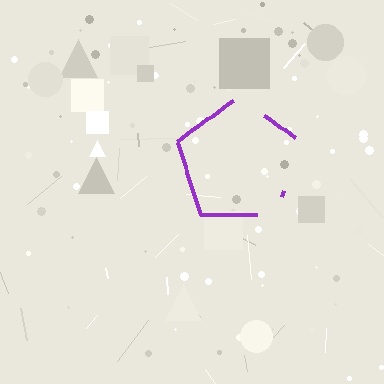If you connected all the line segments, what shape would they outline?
They would outline a pentagon.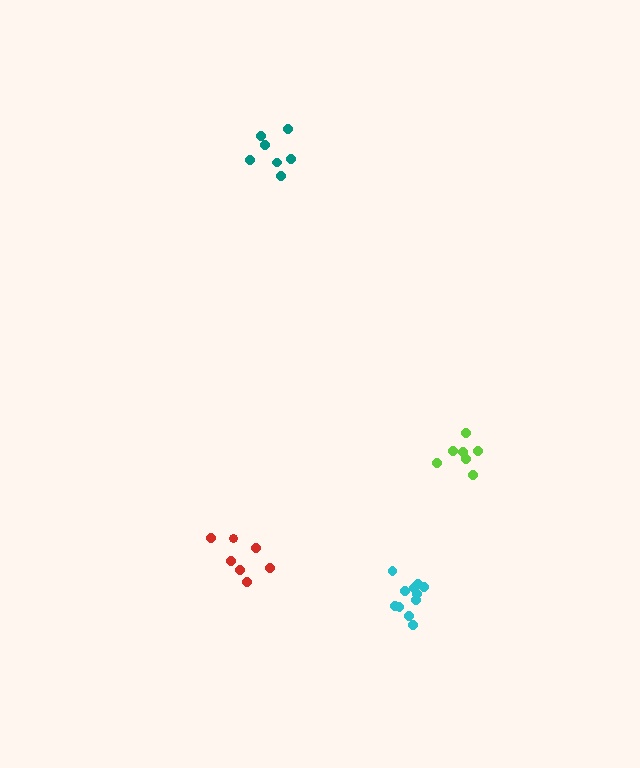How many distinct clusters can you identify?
There are 4 distinct clusters.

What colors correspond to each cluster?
The clusters are colored: cyan, teal, red, lime.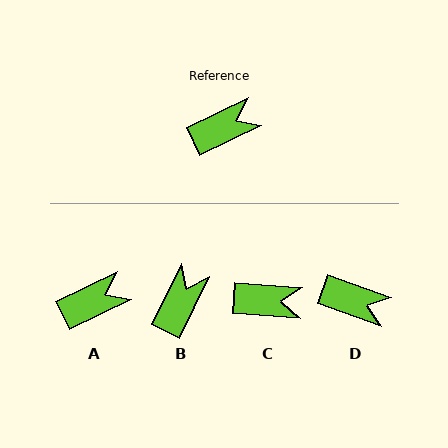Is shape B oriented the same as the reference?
No, it is off by about 38 degrees.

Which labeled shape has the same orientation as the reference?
A.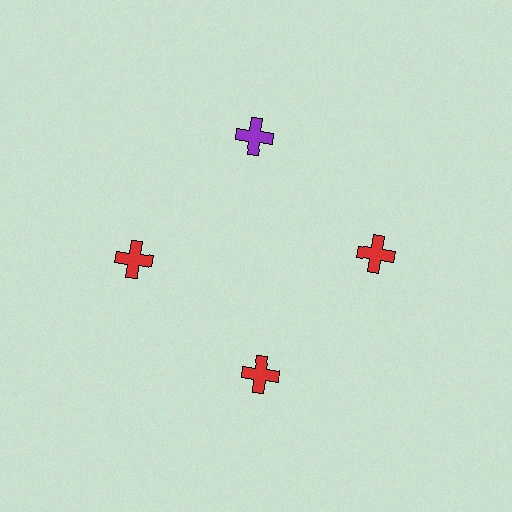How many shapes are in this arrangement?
There are 4 shapes arranged in a ring pattern.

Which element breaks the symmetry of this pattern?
The purple cross at roughly the 12 o'clock position breaks the symmetry. All other shapes are red crosses.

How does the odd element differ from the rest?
It has a different color: purple instead of red.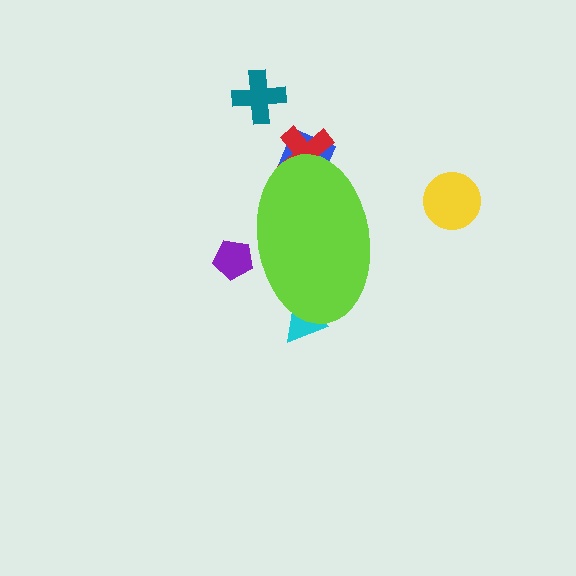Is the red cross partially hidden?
Yes, the red cross is partially hidden behind the lime ellipse.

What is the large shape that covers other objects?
A lime ellipse.